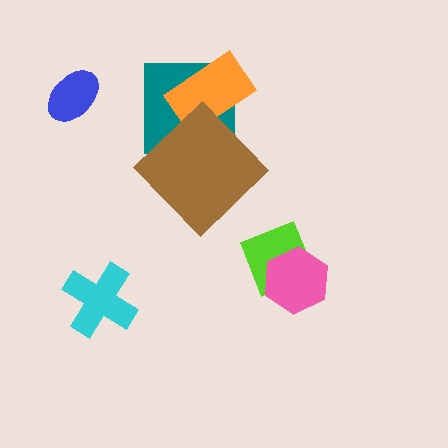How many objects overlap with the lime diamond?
1 object overlaps with the lime diamond.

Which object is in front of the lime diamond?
The pink hexagon is in front of the lime diamond.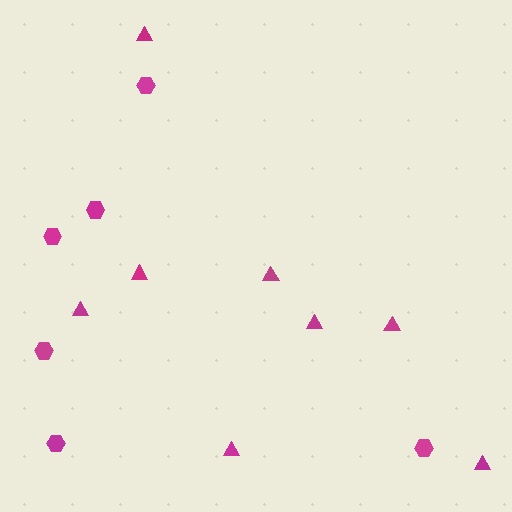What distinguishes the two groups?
There are 2 groups: one group of triangles (8) and one group of hexagons (6).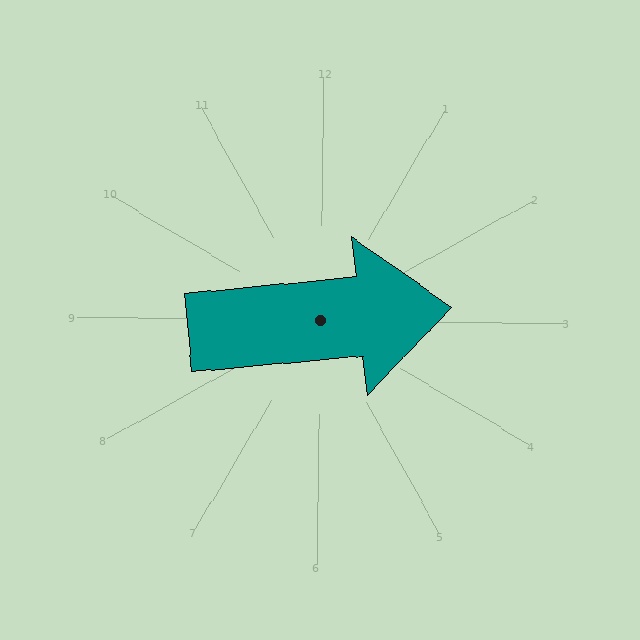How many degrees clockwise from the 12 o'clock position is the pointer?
Approximately 84 degrees.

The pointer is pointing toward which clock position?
Roughly 3 o'clock.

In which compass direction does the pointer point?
East.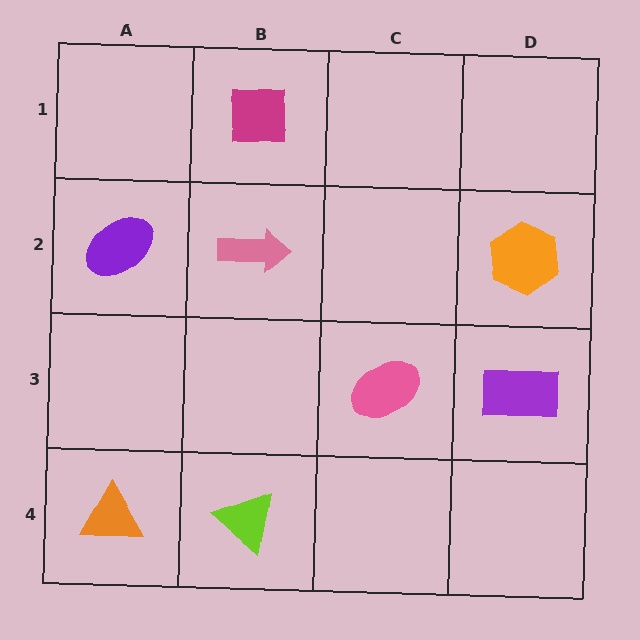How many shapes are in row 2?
3 shapes.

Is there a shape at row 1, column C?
No, that cell is empty.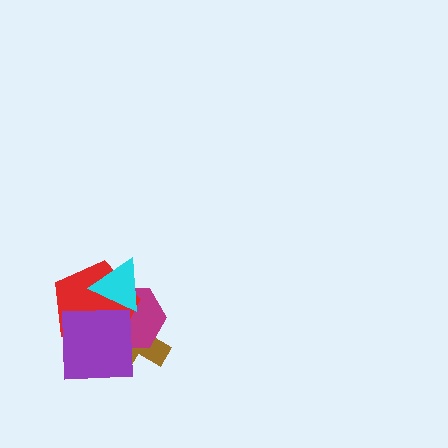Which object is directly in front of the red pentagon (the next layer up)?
The purple square is directly in front of the red pentagon.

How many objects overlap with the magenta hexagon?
4 objects overlap with the magenta hexagon.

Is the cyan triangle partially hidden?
No, no other shape covers it.